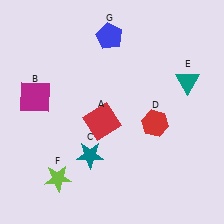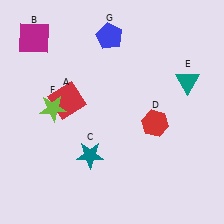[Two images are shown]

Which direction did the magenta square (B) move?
The magenta square (B) moved up.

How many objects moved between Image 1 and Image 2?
3 objects moved between the two images.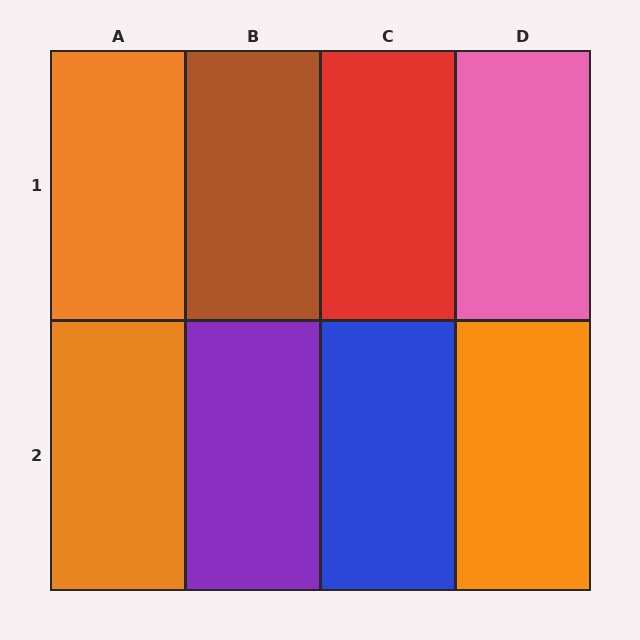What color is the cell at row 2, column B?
Purple.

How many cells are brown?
1 cell is brown.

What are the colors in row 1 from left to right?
Orange, brown, red, pink.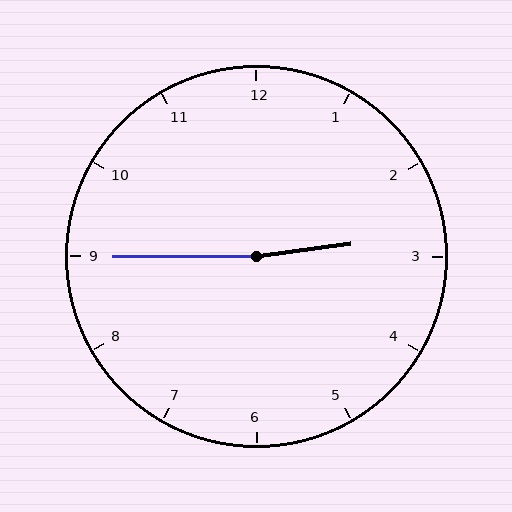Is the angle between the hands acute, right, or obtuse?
It is obtuse.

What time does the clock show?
2:45.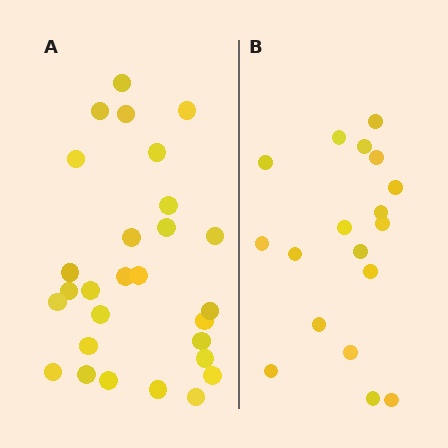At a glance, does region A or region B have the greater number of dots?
Region A (the left region) has more dots.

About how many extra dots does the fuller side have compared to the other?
Region A has roughly 10 or so more dots than region B.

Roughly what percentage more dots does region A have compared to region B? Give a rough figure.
About 55% more.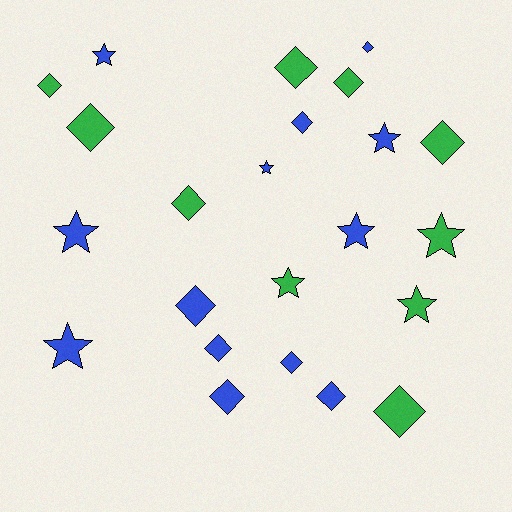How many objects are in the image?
There are 23 objects.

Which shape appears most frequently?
Diamond, with 14 objects.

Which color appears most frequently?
Blue, with 13 objects.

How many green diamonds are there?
There are 7 green diamonds.